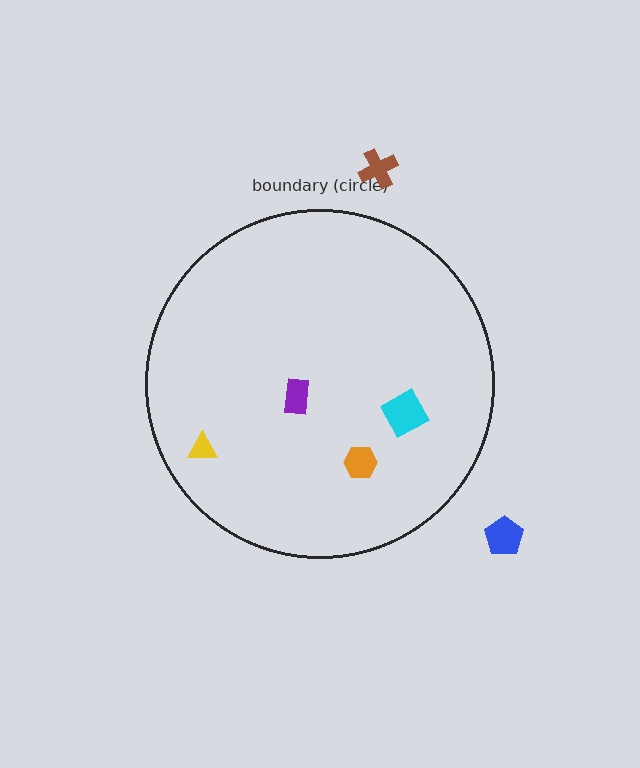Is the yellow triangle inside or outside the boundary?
Inside.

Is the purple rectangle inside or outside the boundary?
Inside.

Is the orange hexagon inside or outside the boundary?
Inside.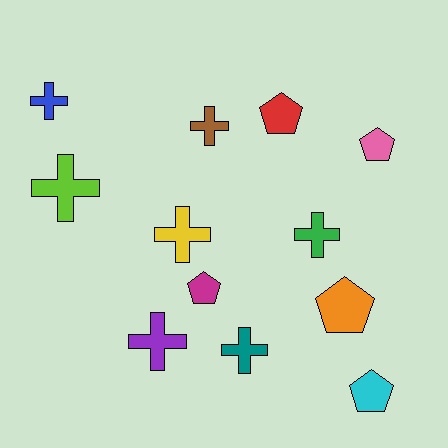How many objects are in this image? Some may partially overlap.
There are 12 objects.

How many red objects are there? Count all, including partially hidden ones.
There is 1 red object.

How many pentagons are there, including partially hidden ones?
There are 5 pentagons.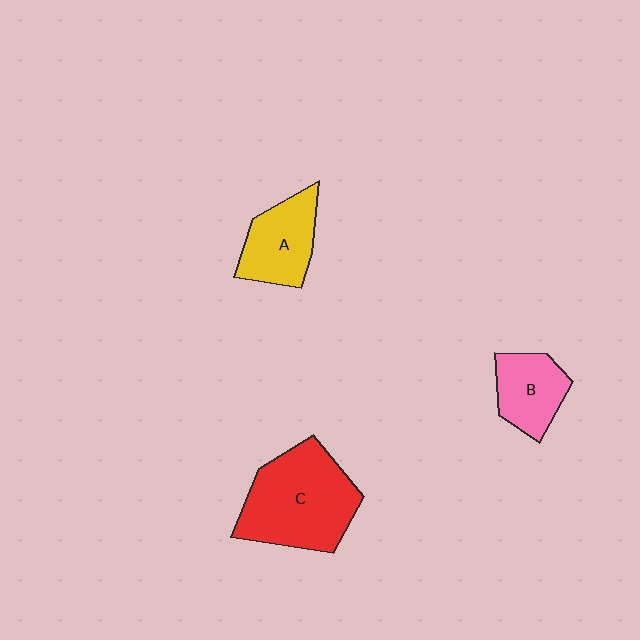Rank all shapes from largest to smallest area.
From largest to smallest: C (red), A (yellow), B (pink).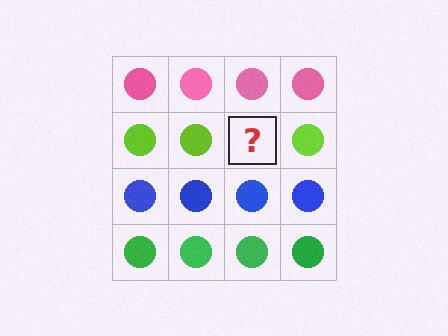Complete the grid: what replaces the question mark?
The question mark should be replaced with a lime circle.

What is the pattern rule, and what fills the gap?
The rule is that each row has a consistent color. The gap should be filled with a lime circle.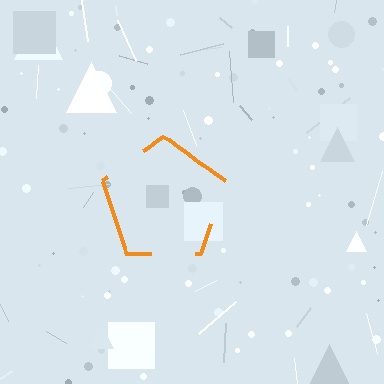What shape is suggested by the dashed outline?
The dashed outline suggests a pentagon.